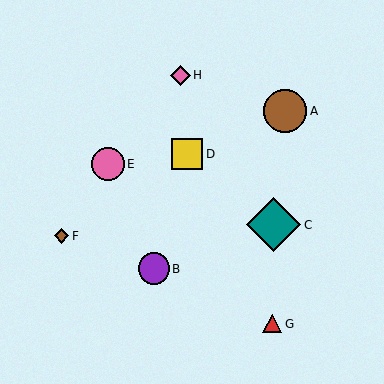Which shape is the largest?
The teal diamond (labeled C) is the largest.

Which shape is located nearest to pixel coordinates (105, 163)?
The pink circle (labeled E) at (108, 164) is nearest to that location.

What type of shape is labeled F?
Shape F is a brown diamond.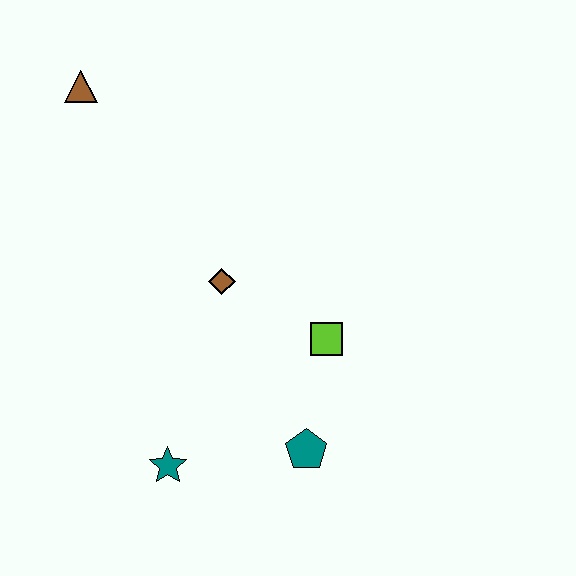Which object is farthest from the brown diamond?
The brown triangle is farthest from the brown diamond.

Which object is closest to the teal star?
The teal pentagon is closest to the teal star.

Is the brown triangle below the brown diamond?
No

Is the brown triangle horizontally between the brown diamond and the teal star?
No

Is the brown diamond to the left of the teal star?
No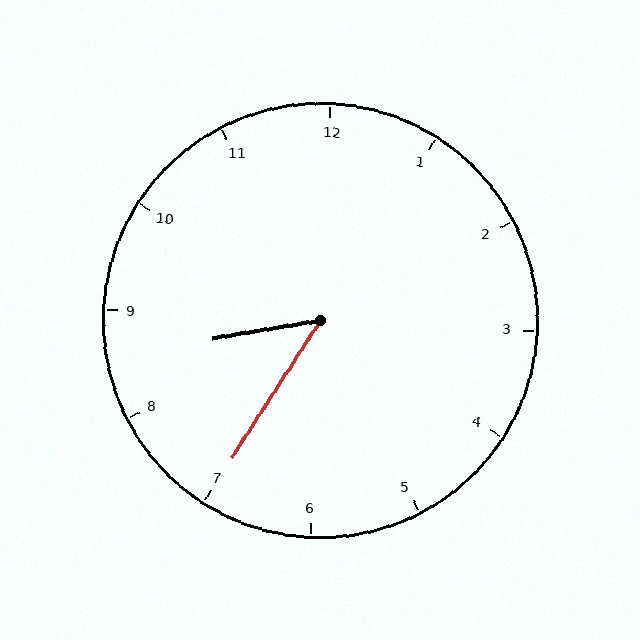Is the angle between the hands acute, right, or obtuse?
It is acute.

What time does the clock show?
8:35.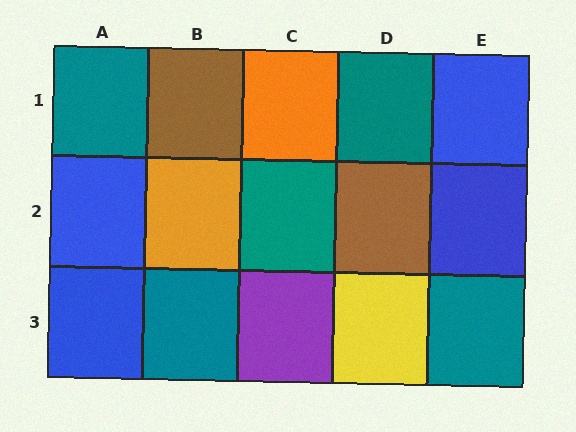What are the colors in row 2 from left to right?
Blue, orange, teal, brown, blue.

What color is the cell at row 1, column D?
Teal.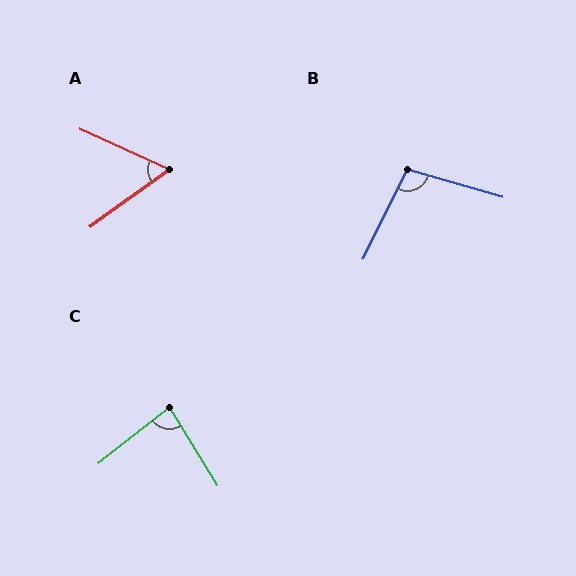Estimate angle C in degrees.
Approximately 83 degrees.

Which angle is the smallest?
A, at approximately 60 degrees.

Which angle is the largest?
B, at approximately 100 degrees.